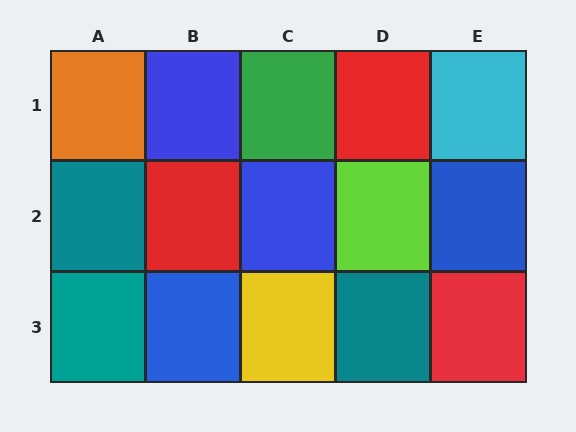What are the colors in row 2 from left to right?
Teal, red, blue, lime, blue.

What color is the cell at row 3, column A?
Teal.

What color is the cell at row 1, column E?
Cyan.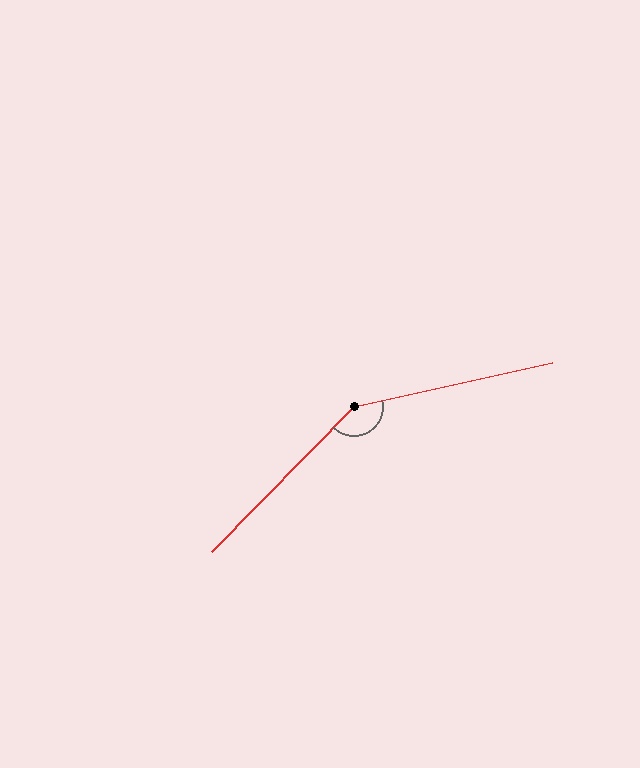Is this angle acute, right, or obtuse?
It is obtuse.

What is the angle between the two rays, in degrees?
Approximately 147 degrees.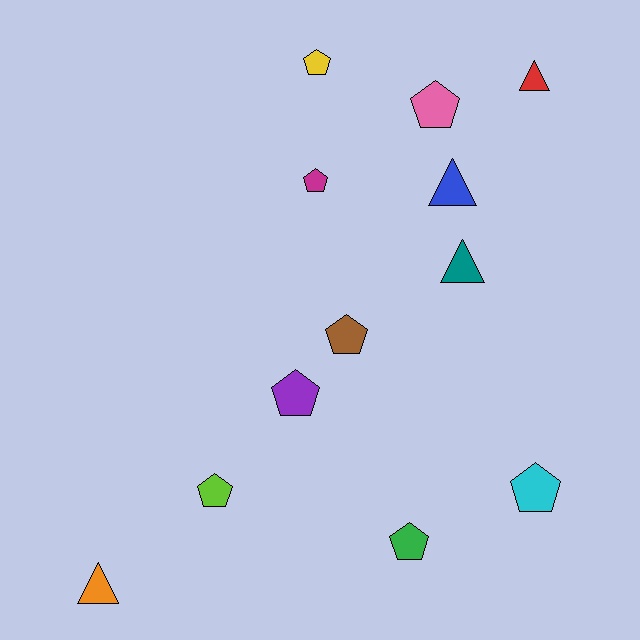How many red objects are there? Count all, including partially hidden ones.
There is 1 red object.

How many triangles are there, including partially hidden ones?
There are 4 triangles.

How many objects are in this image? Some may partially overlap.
There are 12 objects.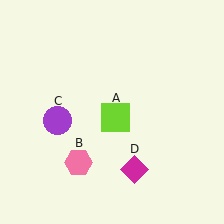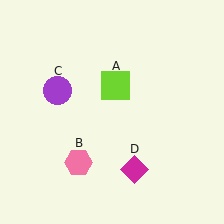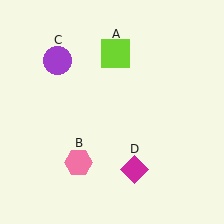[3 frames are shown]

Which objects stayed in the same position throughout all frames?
Pink hexagon (object B) and magenta diamond (object D) remained stationary.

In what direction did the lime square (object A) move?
The lime square (object A) moved up.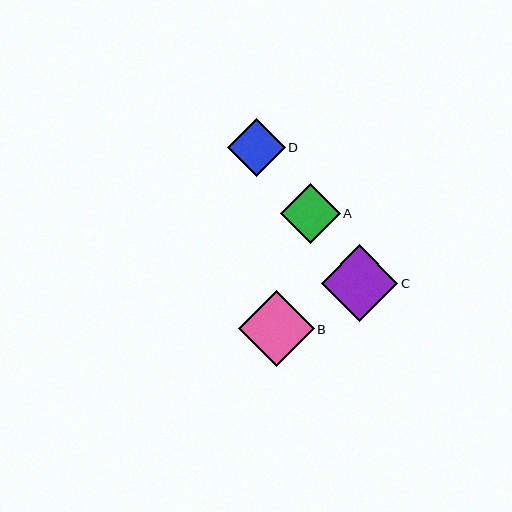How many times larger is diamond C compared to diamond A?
Diamond C is approximately 1.3 times the size of diamond A.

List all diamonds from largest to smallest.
From largest to smallest: C, B, A, D.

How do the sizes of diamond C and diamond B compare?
Diamond C and diamond B are approximately the same size.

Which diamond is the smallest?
Diamond D is the smallest with a size of approximately 58 pixels.